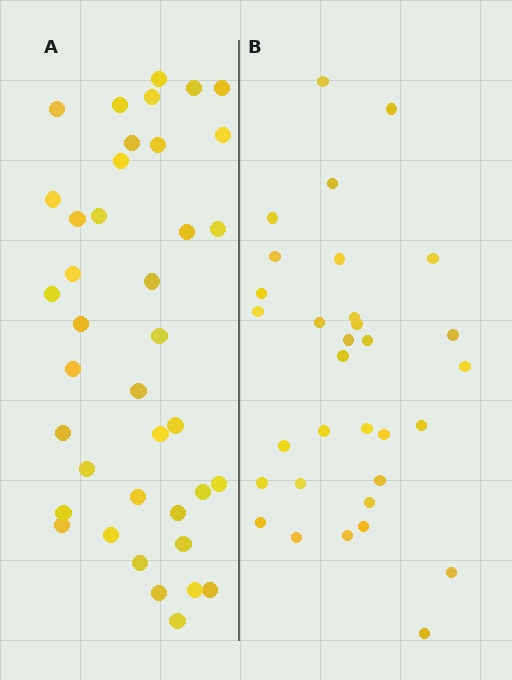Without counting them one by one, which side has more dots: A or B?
Region A (the left region) has more dots.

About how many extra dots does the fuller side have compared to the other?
Region A has roughly 8 or so more dots than region B.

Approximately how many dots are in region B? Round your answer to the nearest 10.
About 30 dots. (The exact count is 32, which rounds to 30.)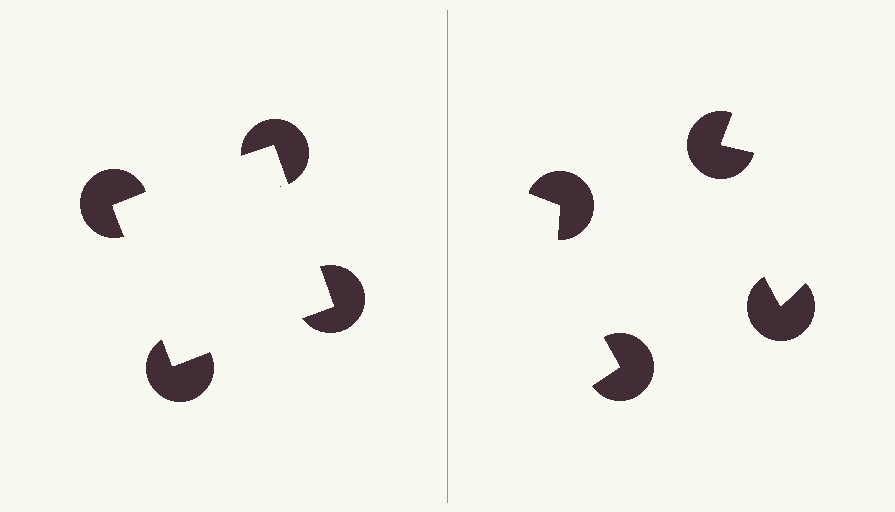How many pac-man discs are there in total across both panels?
8 — 4 on each side.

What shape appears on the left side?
An illusory square.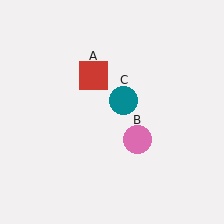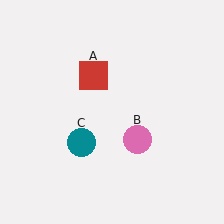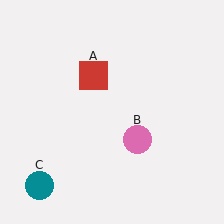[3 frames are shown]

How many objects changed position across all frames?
1 object changed position: teal circle (object C).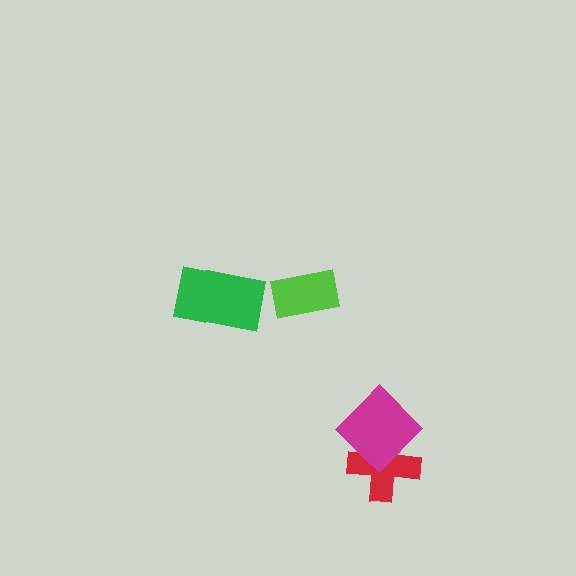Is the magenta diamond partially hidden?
No, no other shape covers it.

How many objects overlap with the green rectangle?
0 objects overlap with the green rectangle.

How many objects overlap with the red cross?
1 object overlaps with the red cross.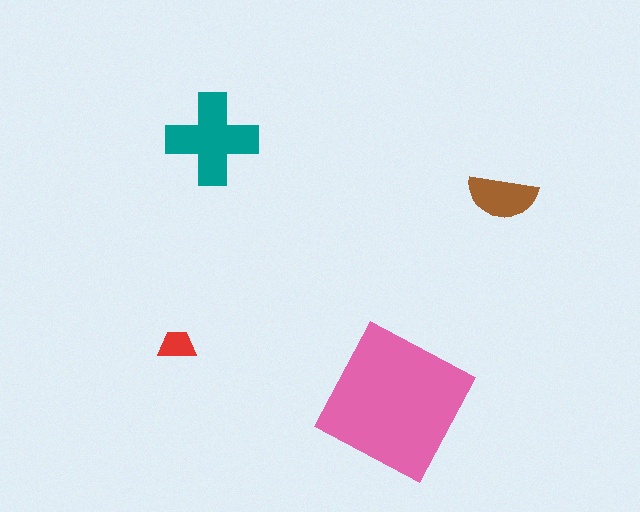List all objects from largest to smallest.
The pink square, the teal cross, the brown semicircle, the red trapezoid.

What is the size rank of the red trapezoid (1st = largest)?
4th.